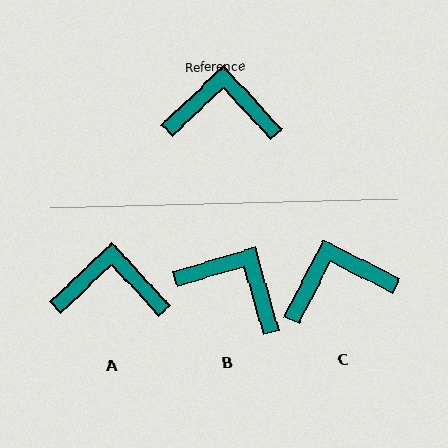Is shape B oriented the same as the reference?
No, it is off by about 27 degrees.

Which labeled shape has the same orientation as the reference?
A.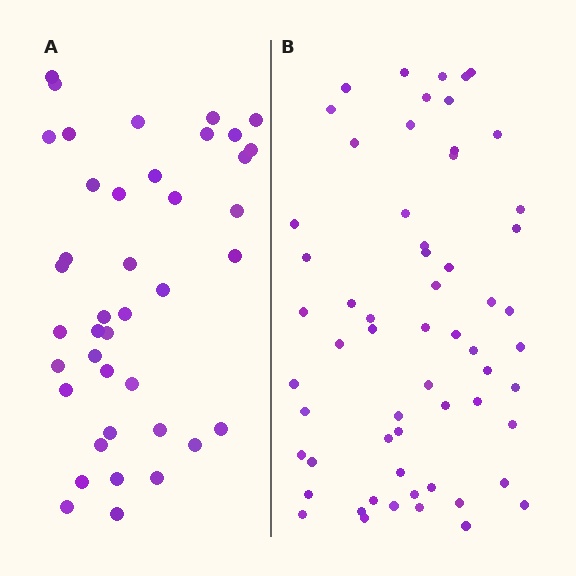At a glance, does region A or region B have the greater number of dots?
Region B (the right region) has more dots.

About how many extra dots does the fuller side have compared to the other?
Region B has approximately 20 more dots than region A.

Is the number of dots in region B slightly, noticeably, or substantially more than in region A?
Region B has substantially more. The ratio is roughly 1.5 to 1.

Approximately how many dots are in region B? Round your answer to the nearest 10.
About 60 dots.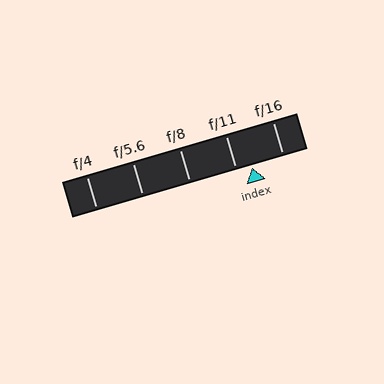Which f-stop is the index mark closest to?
The index mark is closest to f/11.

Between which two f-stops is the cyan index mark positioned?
The index mark is between f/11 and f/16.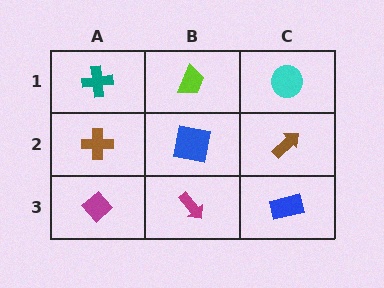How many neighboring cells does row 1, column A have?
2.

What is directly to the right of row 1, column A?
A lime trapezoid.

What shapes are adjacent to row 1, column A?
A brown cross (row 2, column A), a lime trapezoid (row 1, column B).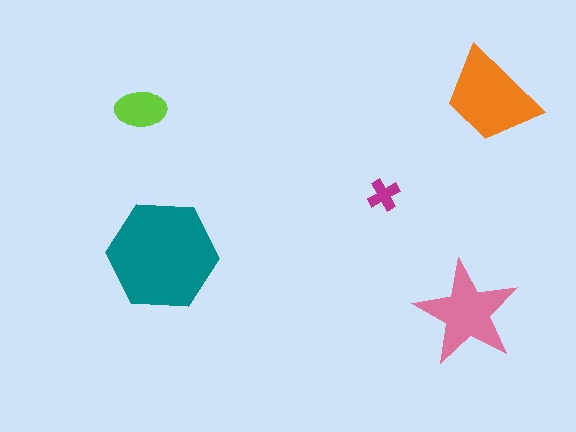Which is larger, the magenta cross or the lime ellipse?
The lime ellipse.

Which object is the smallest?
The magenta cross.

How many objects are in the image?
There are 5 objects in the image.